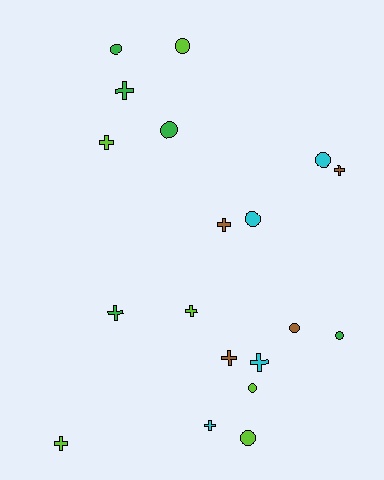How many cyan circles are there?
There are 2 cyan circles.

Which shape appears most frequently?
Cross, with 10 objects.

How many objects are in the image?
There are 19 objects.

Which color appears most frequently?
Lime, with 6 objects.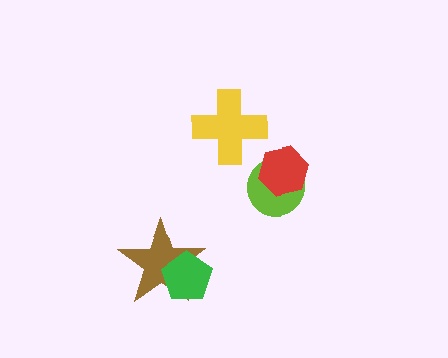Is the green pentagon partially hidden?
No, no other shape covers it.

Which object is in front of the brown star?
The green pentagon is in front of the brown star.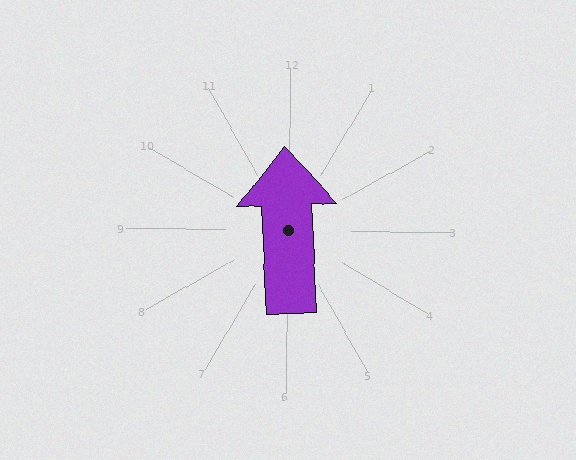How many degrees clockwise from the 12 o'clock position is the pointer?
Approximately 357 degrees.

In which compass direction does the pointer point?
North.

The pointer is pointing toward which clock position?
Roughly 12 o'clock.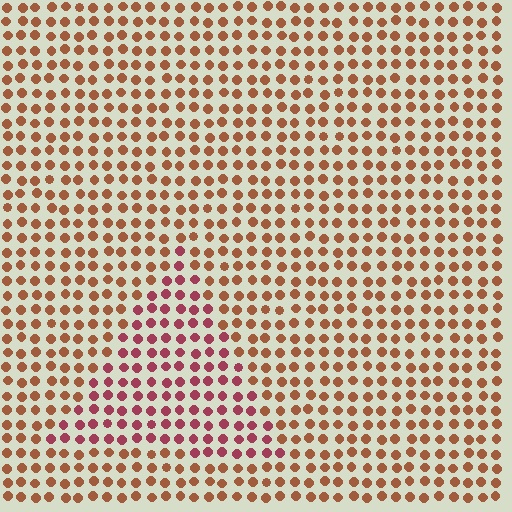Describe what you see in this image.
The image is filled with small brown elements in a uniform arrangement. A triangle-shaped region is visible where the elements are tinted to a slightly different hue, forming a subtle color boundary.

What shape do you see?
I see a triangle.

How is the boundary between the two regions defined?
The boundary is defined purely by a slight shift in hue (about 35 degrees). Spacing, size, and orientation are identical on both sides.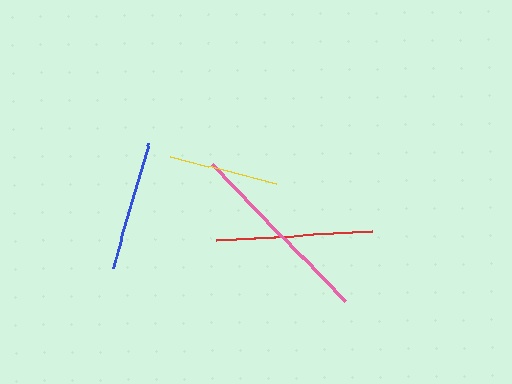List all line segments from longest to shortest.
From longest to shortest: pink, red, blue, yellow.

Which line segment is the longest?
The pink line is the longest at approximately 191 pixels.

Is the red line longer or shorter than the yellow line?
The red line is longer than the yellow line.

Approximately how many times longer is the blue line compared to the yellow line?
The blue line is approximately 1.2 times the length of the yellow line.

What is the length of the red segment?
The red segment is approximately 158 pixels long.